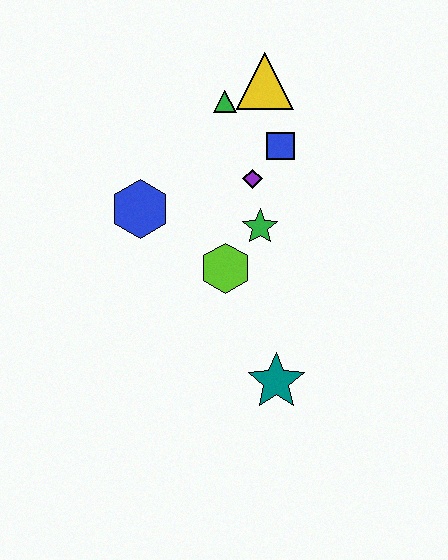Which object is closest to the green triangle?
The yellow triangle is closest to the green triangle.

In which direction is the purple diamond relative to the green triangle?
The purple diamond is below the green triangle.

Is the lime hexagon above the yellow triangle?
No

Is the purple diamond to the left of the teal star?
Yes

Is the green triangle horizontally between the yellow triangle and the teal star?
No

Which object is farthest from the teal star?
The yellow triangle is farthest from the teal star.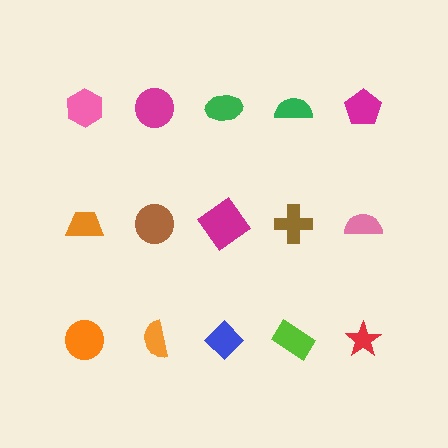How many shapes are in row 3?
5 shapes.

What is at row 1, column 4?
A green semicircle.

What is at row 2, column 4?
A brown cross.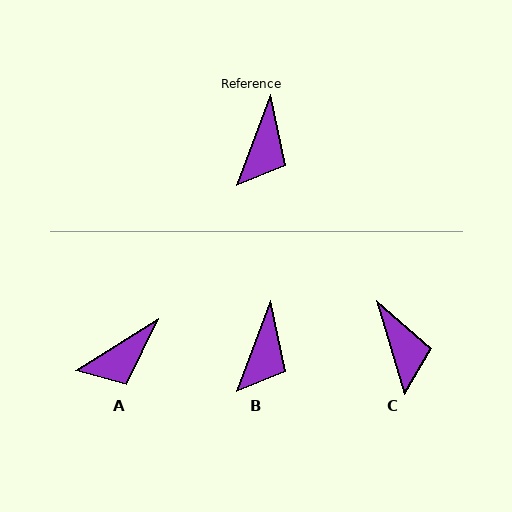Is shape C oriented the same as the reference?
No, it is off by about 37 degrees.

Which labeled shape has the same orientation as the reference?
B.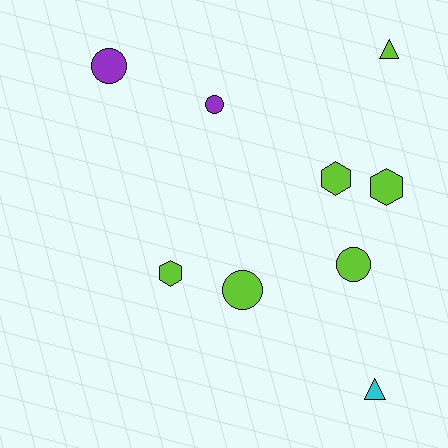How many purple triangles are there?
There are no purple triangles.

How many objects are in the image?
There are 9 objects.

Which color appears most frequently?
Lime, with 6 objects.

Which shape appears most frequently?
Circle, with 4 objects.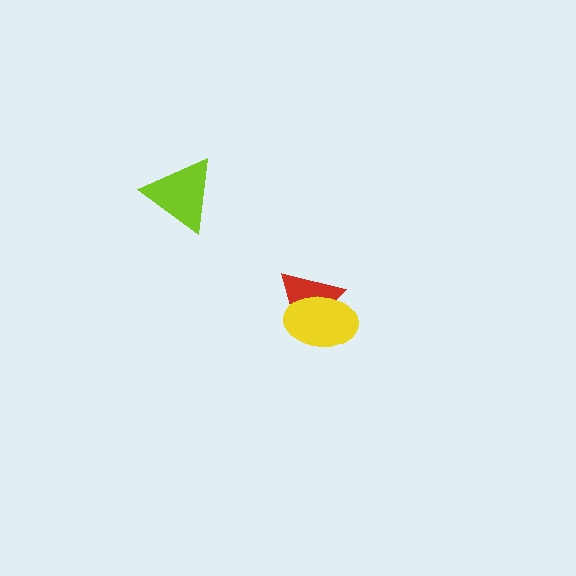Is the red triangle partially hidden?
Yes, it is partially covered by another shape.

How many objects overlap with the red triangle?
1 object overlaps with the red triangle.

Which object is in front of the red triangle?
The yellow ellipse is in front of the red triangle.